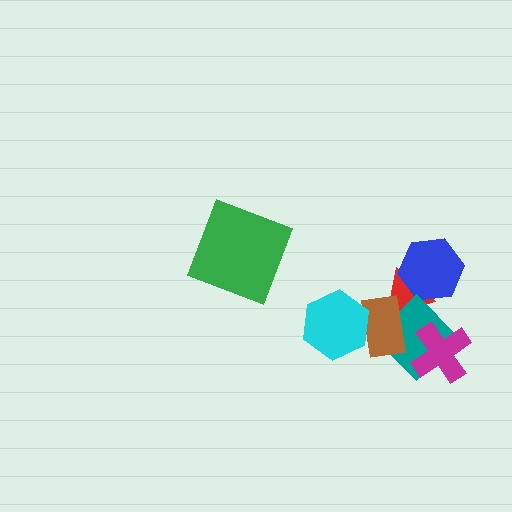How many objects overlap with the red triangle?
3 objects overlap with the red triangle.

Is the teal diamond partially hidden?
Yes, it is partially covered by another shape.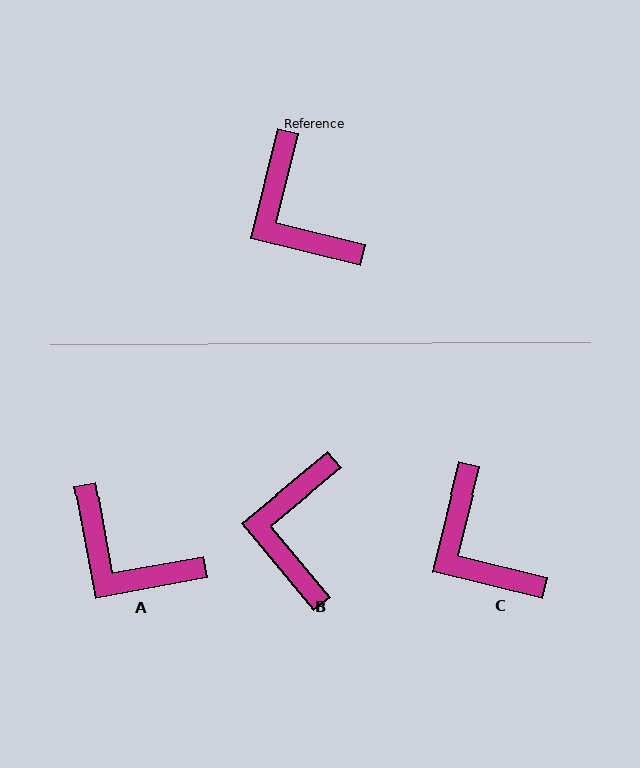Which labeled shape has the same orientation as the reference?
C.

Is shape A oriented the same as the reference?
No, it is off by about 24 degrees.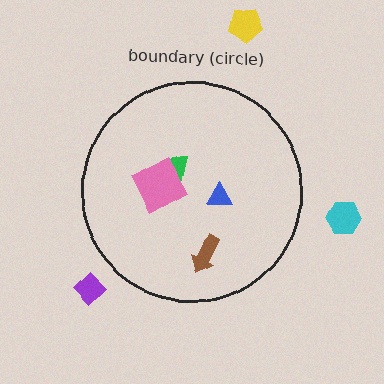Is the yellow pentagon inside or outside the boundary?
Outside.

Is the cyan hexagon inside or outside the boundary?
Outside.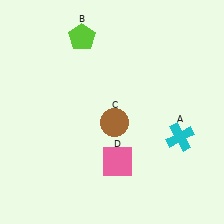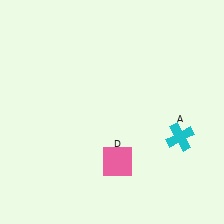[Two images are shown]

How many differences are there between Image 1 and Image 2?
There are 2 differences between the two images.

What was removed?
The lime pentagon (B), the brown circle (C) were removed in Image 2.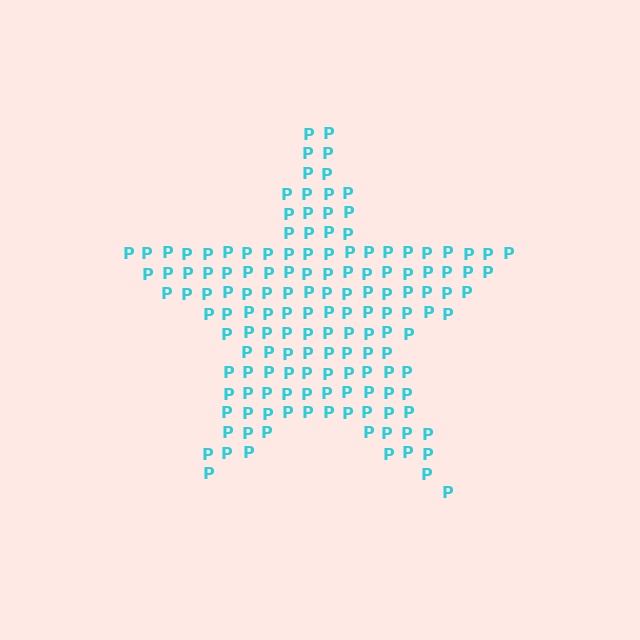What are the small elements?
The small elements are letter P's.